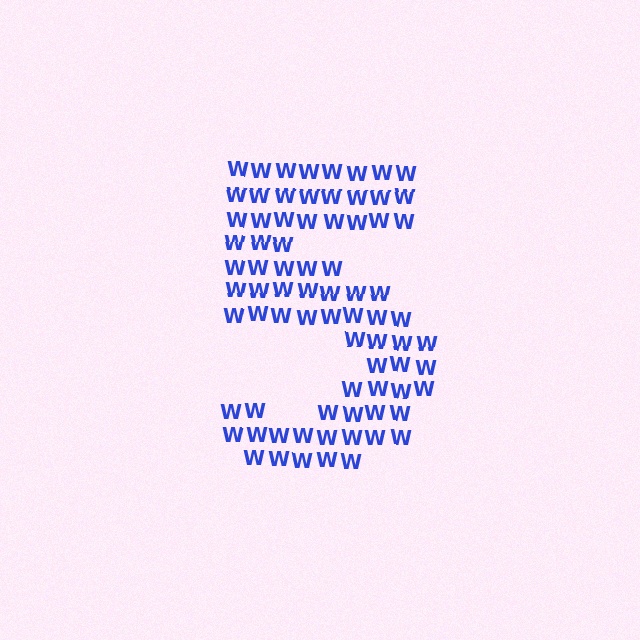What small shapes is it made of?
It is made of small letter W's.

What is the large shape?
The large shape is the digit 5.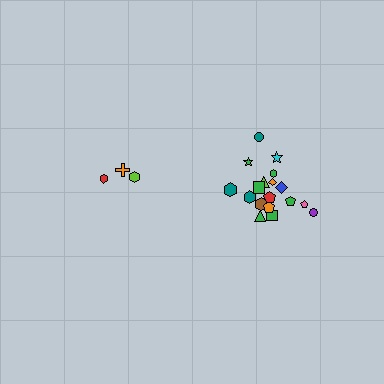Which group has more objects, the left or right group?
The right group.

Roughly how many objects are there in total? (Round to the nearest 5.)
Roughly 20 objects in total.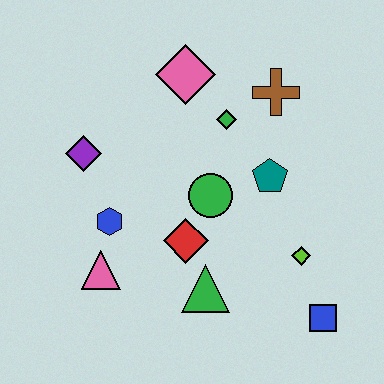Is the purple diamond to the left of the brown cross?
Yes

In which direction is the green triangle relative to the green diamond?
The green triangle is below the green diamond.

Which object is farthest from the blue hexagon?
The blue square is farthest from the blue hexagon.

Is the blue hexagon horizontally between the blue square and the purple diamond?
Yes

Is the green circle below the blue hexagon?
No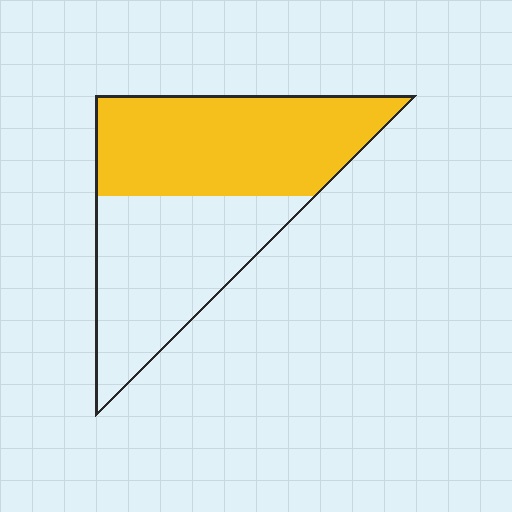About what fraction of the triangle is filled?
About one half (1/2).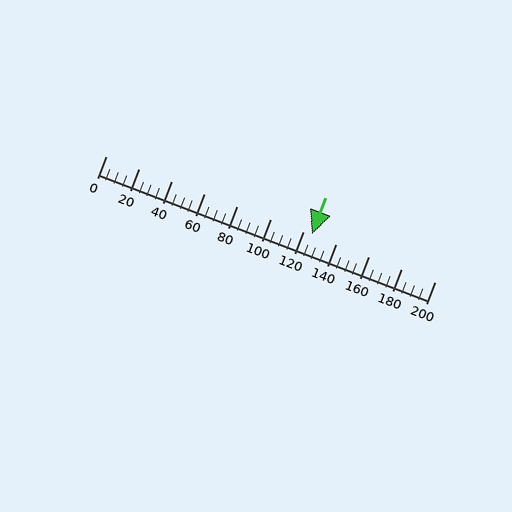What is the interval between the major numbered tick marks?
The major tick marks are spaced 20 units apart.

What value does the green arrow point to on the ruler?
The green arrow points to approximately 125.